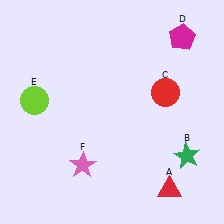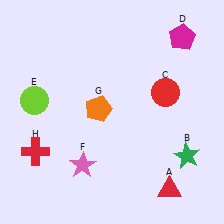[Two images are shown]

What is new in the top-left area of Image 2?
An orange pentagon (G) was added in the top-left area of Image 2.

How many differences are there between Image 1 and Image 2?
There are 2 differences between the two images.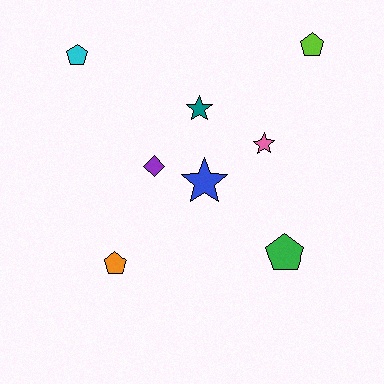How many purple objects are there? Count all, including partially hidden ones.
There is 1 purple object.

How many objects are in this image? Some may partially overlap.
There are 8 objects.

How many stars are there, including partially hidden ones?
There are 3 stars.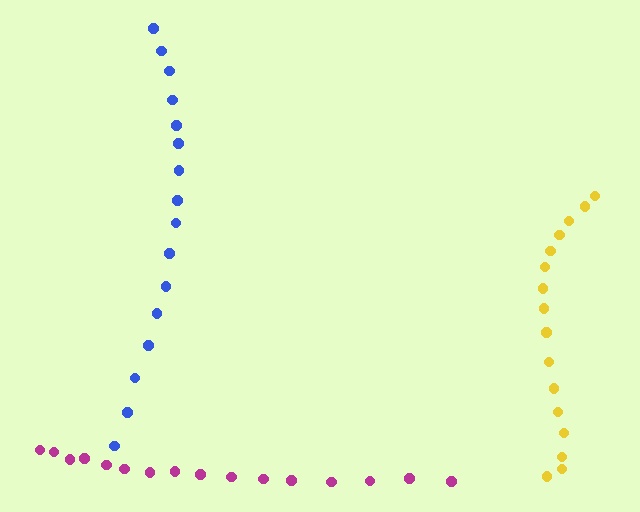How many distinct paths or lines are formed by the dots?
There are 3 distinct paths.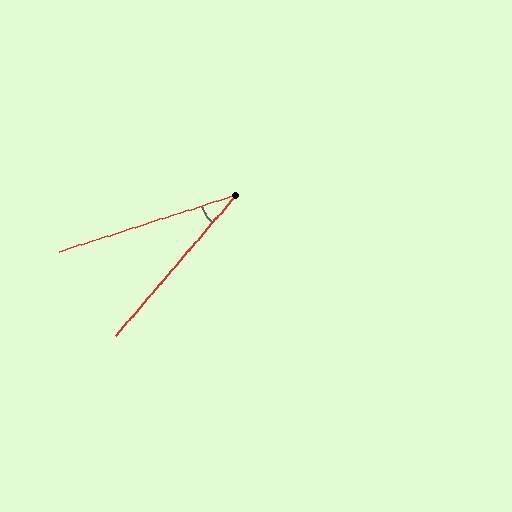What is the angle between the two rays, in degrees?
Approximately 32 degrees.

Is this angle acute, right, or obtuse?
It is acute.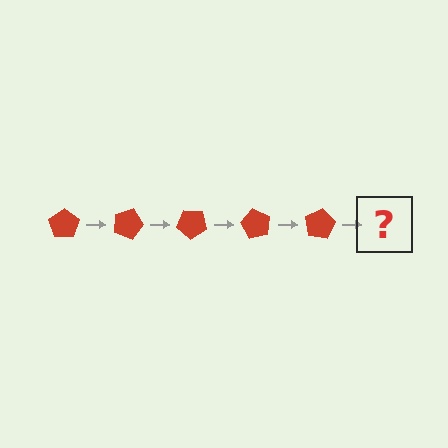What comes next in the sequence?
The next element should be a red pentagon rotated 100 degrees.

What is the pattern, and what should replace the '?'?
The pattern is that the pentagon rotates 20 degrees each step. The '?' should be a red pentagon rotated 100 degrees.